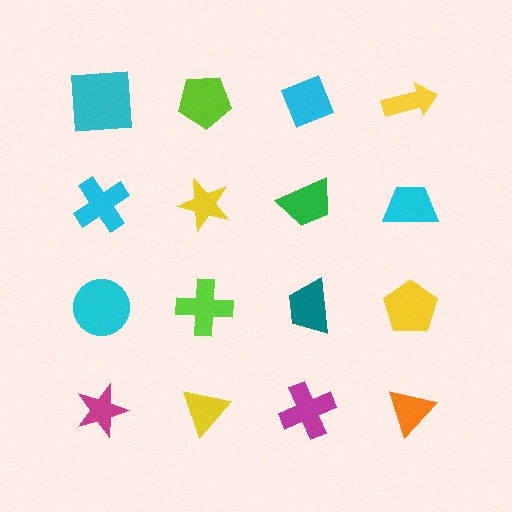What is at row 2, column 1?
A cyan cross.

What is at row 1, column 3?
A cyan diamond.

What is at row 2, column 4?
A cyan trapezoid.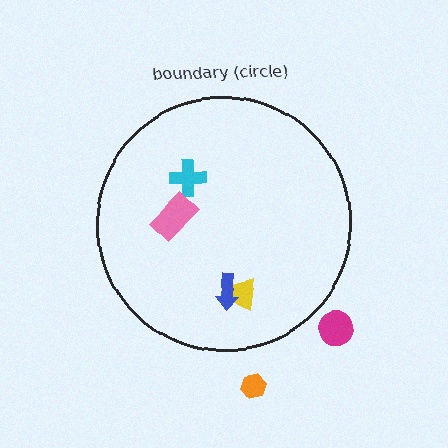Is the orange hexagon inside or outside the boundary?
Outside.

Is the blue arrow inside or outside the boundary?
Inside.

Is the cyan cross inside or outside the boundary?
Inside.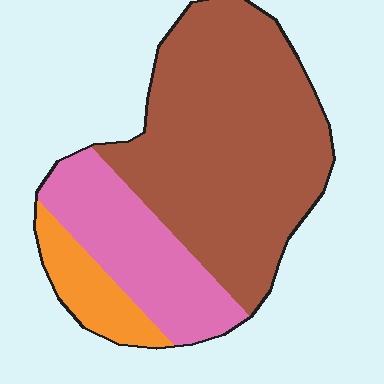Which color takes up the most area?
Brown, at roughly 65%.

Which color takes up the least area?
Orange, at roughly 10%.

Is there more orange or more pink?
Pink.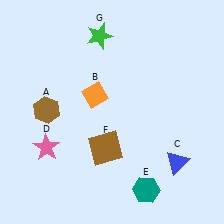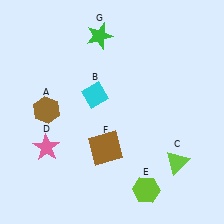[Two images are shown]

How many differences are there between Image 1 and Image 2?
There are 3 differences between the two images.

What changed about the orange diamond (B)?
In Image 1, B is orange. In Image 2, it changed to cyan.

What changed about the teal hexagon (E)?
In Image 1, E is teal. In Image 2, it changed to lime.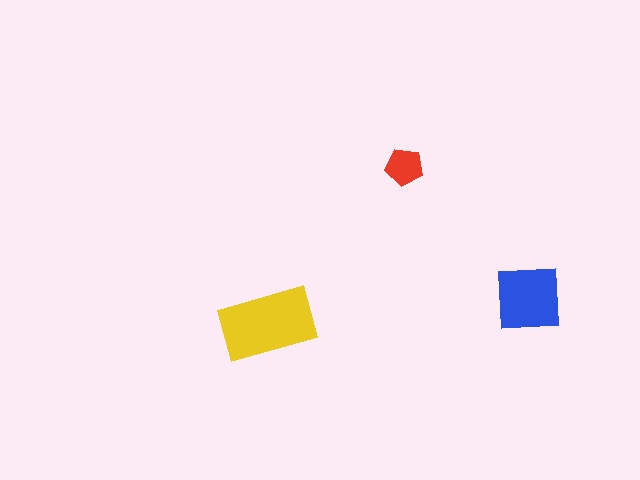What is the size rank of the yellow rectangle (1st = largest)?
1st.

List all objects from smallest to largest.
The red pentagon, the blue square, the yellow rectangle.